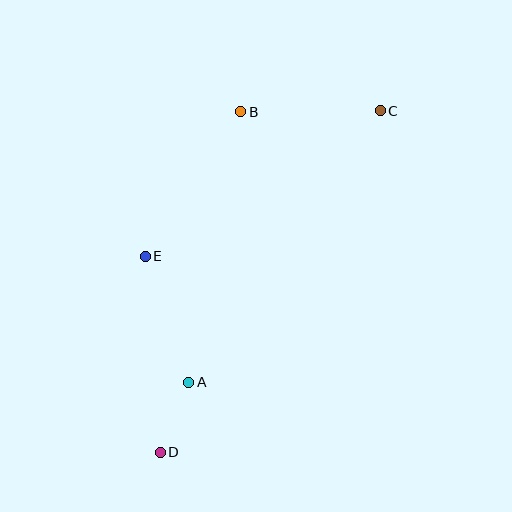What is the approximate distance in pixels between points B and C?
The distance between B and C is approximately 140 pixels.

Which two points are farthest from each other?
Points C and D are farthest from each other.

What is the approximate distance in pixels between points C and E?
The distance between C and E is approximately 276 pixels.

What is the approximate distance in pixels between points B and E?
The distance between B and E is approximately 173 pixels.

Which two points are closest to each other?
Points A and D are closest to each other.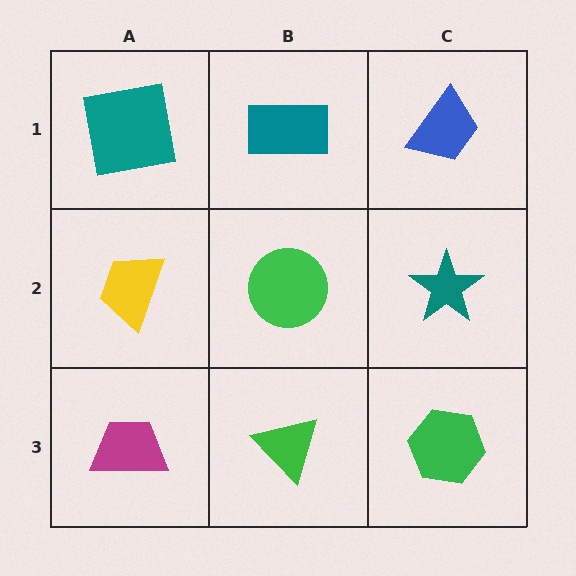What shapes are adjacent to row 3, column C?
A teal star (row 2, column C), a green triangle (row 3, column B).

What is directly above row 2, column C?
A blue trapezoid.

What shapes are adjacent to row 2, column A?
A teal square (row 1, column A), a magenta trapezoid (row 3, column A), a green circle (row 2, column B).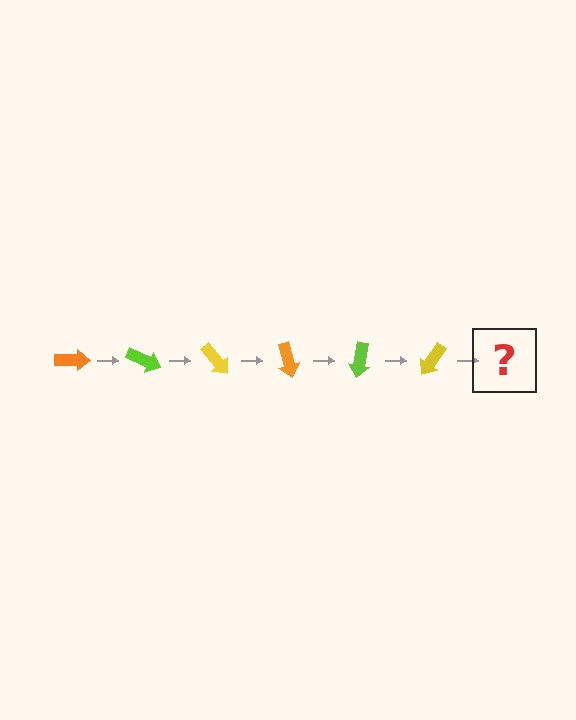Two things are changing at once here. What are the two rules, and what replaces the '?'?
The two rules are that it rotates 25 degrees each step and the color cycles through orange, lime, and yellow. The '?' should be an orange arrow, rotated 150 degrees from the start.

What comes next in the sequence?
The next element should be an orange arrow, rotated 150 degrees from the start.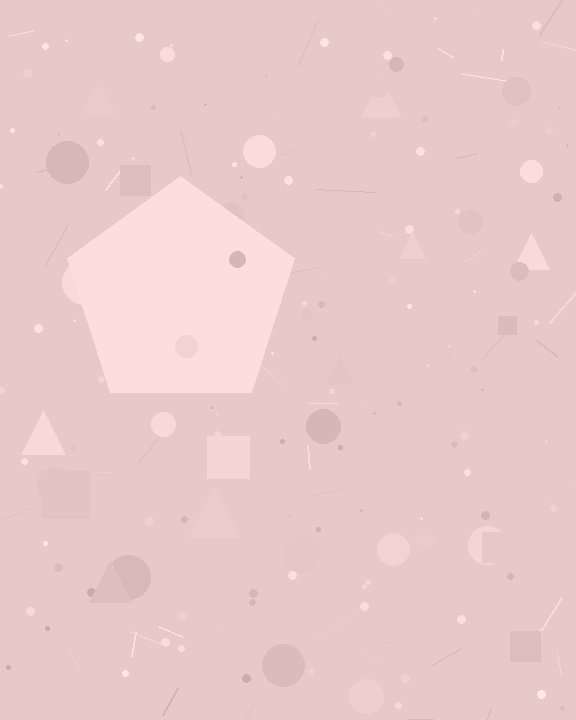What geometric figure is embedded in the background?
A pentagon is embedded in the background.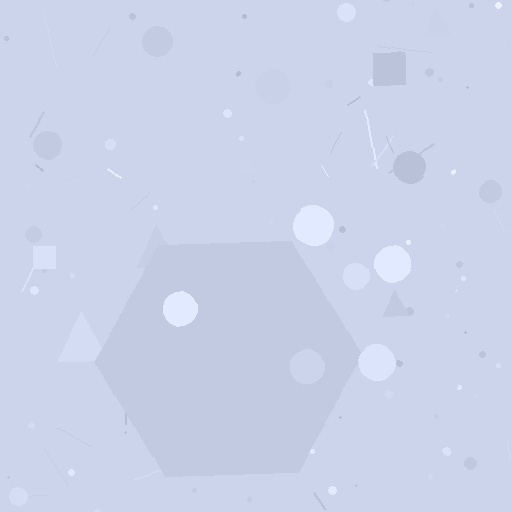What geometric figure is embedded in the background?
A hexagon is embedded in the background.